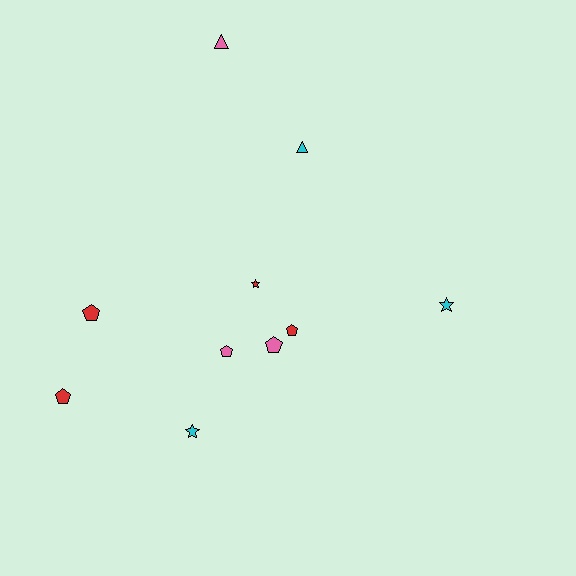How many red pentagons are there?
There are 3 red pentagons.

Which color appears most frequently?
Red, with 4 objects.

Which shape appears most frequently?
Pentagon, with 5 objects.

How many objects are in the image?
There are 10 objects.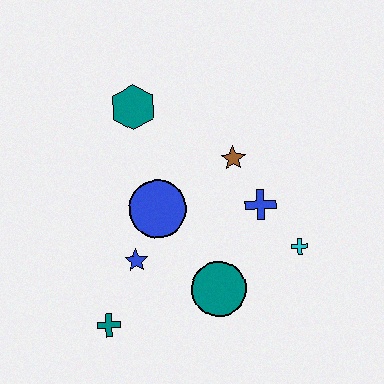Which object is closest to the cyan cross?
The blue cross is closest to the cyan cross.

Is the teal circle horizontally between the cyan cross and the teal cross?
Yes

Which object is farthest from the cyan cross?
The teal hexagon is farthest from the cyan cross.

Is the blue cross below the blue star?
No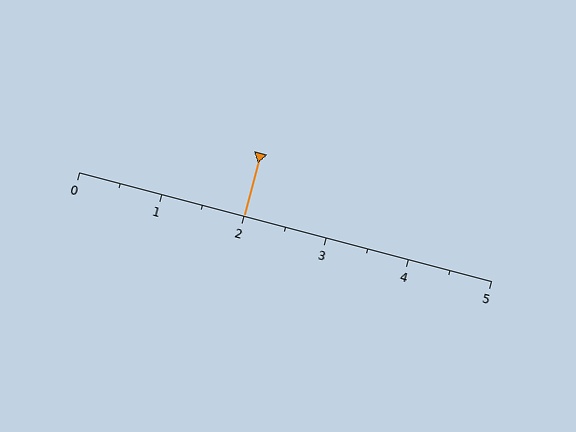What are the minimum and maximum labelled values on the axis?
The axis runs from 0 to 5.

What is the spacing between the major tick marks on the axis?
The major ticks are spaced 1 apart.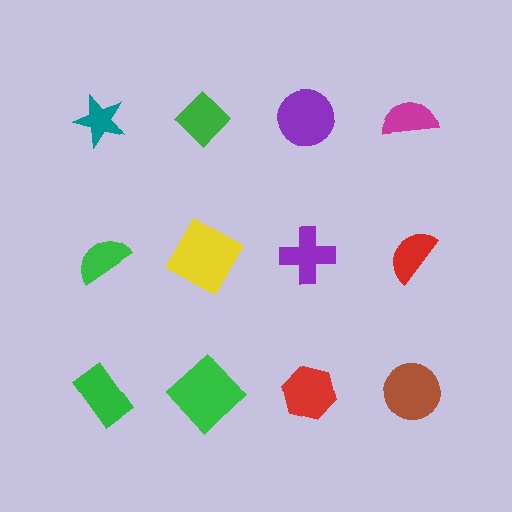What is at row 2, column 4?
A red semicircle.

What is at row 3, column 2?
A green diamond.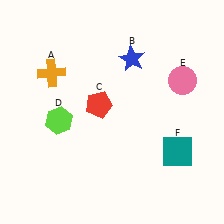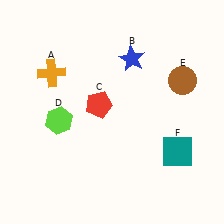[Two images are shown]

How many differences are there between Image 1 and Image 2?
There is 1 difference between the two images.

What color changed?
The circle (E) changed from pink in Image 1 to brown in Image 2.